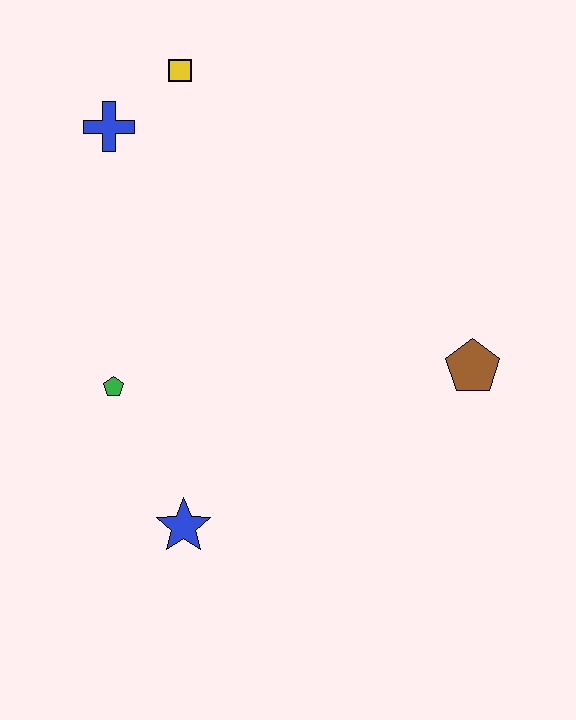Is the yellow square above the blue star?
Yes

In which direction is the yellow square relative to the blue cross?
The yellow square is to the right of the blue cross.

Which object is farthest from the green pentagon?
The brown pentagon is farthest from the green pentagon.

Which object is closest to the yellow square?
The blue cross is closest to the yellow square.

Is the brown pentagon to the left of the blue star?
No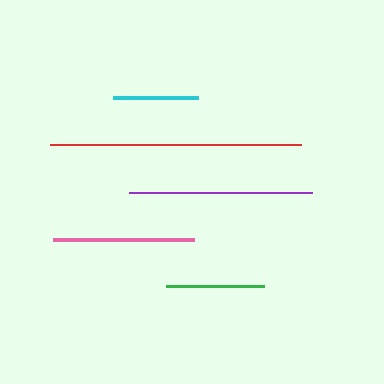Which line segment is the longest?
The red line is the longest at approximately 251 pixels.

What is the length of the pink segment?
The pink segment is approximately 141 pixels long.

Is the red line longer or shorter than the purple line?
The red line is longer than the purple line.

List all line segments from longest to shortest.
From longest to shortest: red, purple, pink, green, cyan.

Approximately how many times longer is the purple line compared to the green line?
The purple line is approximately 1.9 times the length of the green line.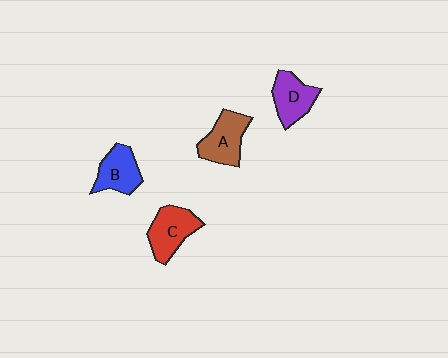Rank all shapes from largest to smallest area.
From largest to smallest: C (red), A (brown), D (purple), B (blue).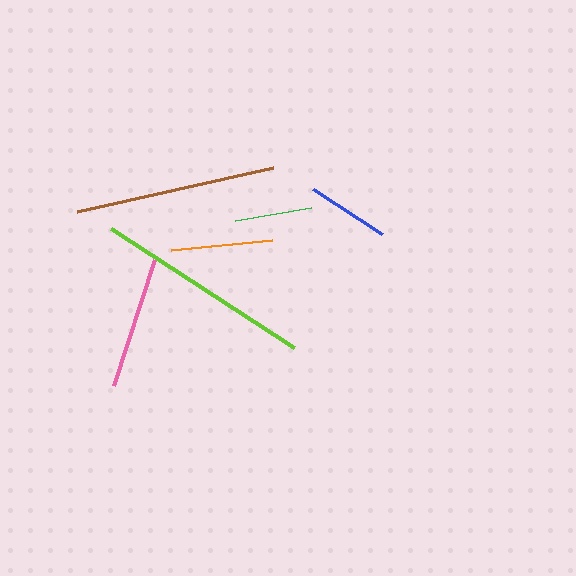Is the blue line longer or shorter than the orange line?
The orange line is longer than the blue line.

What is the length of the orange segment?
The orange segment is approximately 101 pixels long.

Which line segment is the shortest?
The green line is the shortest at approximately 77 pixels.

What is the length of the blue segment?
The blue segment is approximately 82 pixels long.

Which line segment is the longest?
The lime line is the longest at approximately 218 pixels.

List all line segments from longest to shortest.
From longest to shortest: lime, brown, pink, orange, blue, green.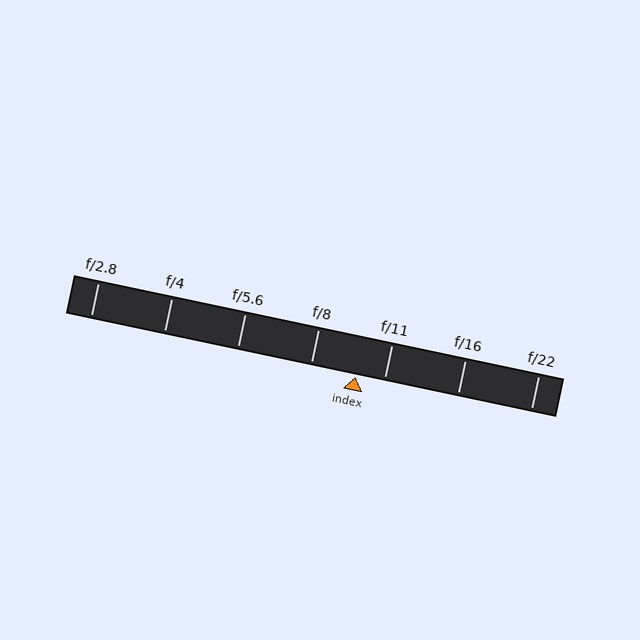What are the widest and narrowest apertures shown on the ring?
The widest aperture shown is f/2.8 and the narrowest is f/22.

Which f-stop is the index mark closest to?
The index mark is closest to f/11.